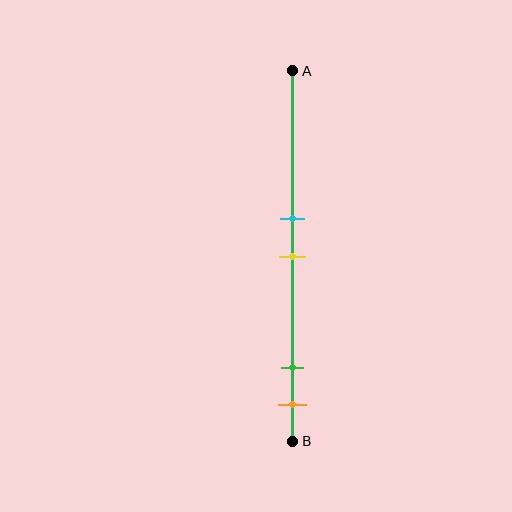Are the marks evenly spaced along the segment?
No, the marks are not evenly spaced.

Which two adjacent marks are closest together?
The cyan and yellow marks are the closest adjacent pair.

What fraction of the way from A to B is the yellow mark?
The yellow mark is approximately 50% (0.5) of the way from A to B.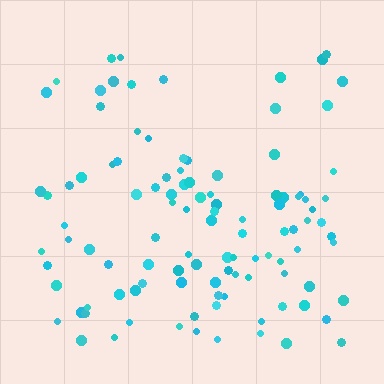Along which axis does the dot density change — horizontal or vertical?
Vertical.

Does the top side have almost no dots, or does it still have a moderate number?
Still a moderate number, just noticeably fewer than the bottom.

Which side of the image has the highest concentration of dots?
The bottom.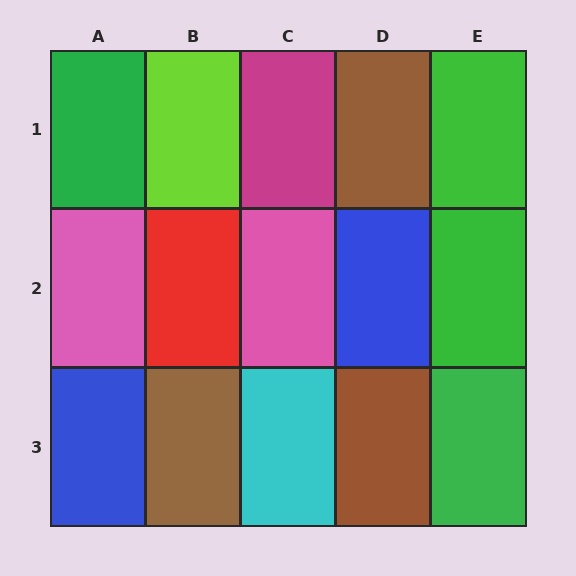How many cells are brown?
3 cells are brown.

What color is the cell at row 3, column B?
Brown.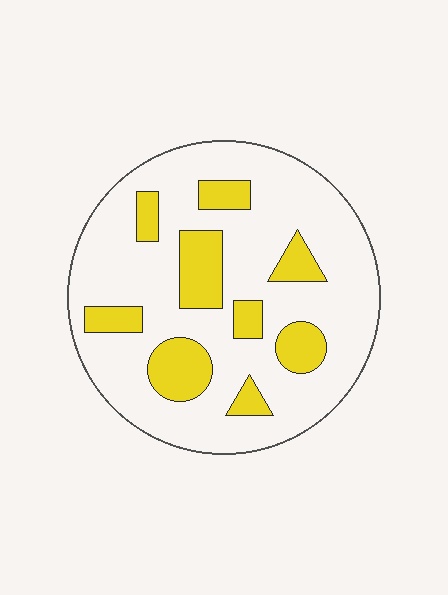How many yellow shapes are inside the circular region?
9.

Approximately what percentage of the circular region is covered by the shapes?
Approximately 20%.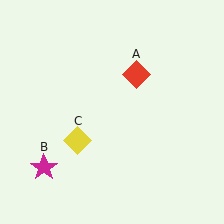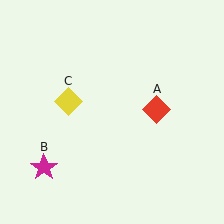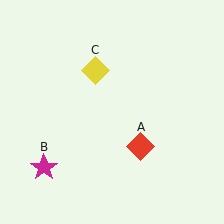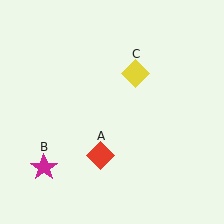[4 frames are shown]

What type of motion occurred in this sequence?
The red diamond (object A), yellow diamond (object C) rotated clockwise around the center of the scene.